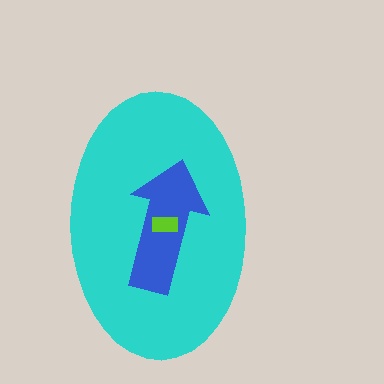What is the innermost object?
The lime rectangle.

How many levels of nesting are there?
3.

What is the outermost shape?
The cyan ellipse.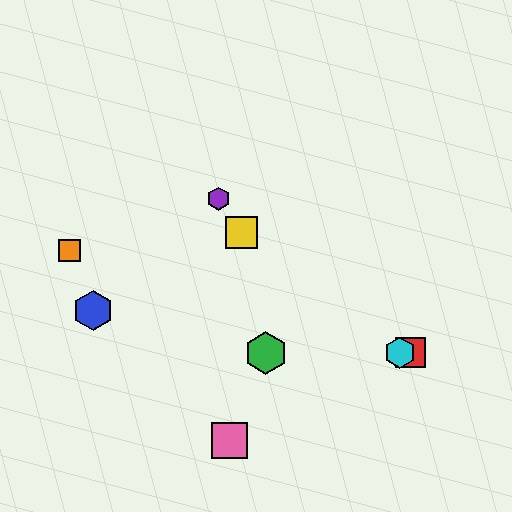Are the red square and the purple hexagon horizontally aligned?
No, the red square is at y≈353 and the purple hexagon is at y≈199.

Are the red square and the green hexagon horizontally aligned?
Yes, both are at y≈353.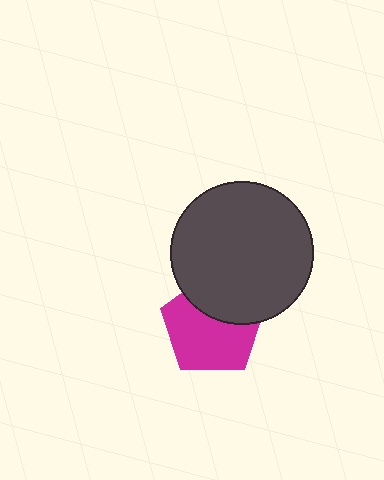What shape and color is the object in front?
The object in front is a dark gray circle.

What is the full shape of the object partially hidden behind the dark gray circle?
The partially hidden object is a magenta pentagon.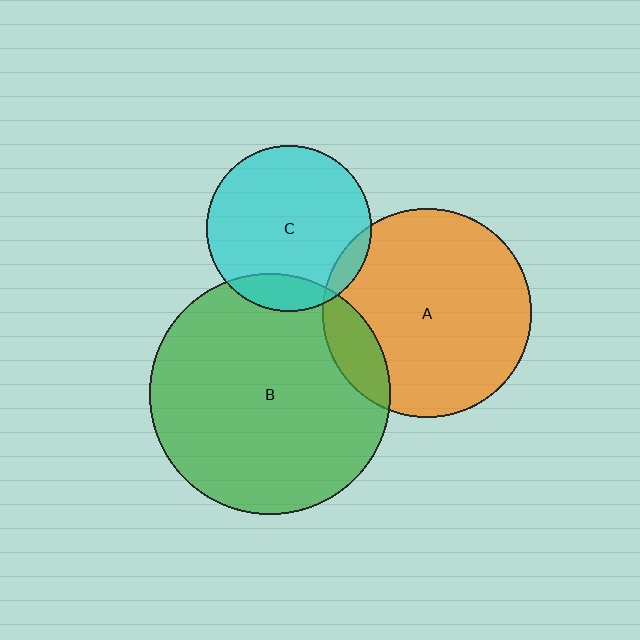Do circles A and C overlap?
Yes.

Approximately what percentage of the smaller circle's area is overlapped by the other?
Approximately 5%.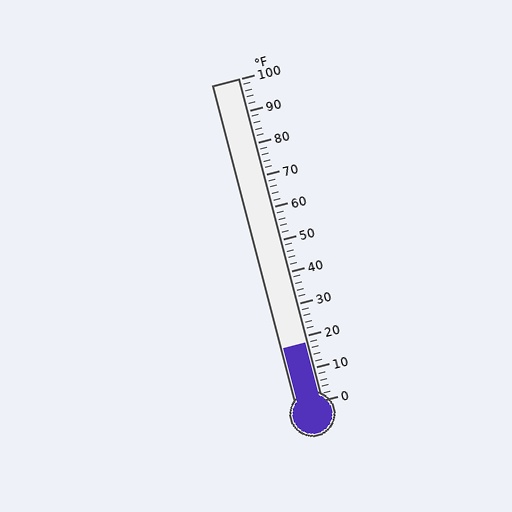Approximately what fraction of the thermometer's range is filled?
The thermometer is filled to approximately 20% of its range.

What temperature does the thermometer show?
The thermometer shows approximately 18°F.